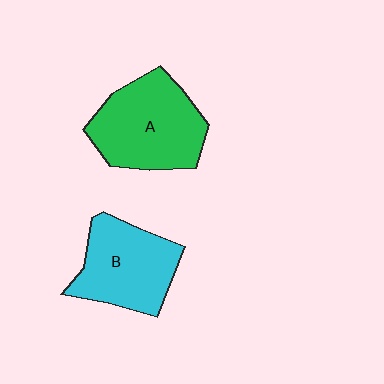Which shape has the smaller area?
Shape B (cyan).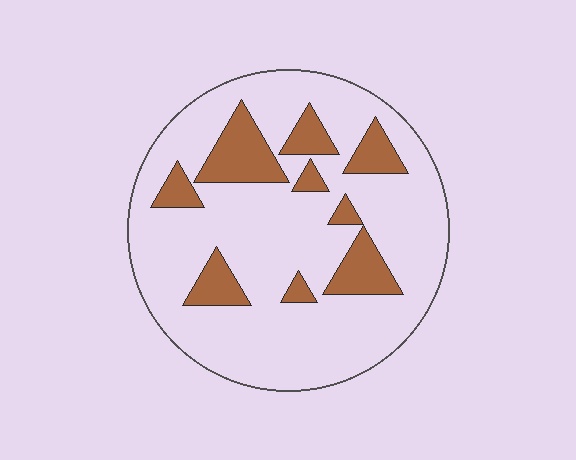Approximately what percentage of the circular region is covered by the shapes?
Approximately 20%.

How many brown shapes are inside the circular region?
9.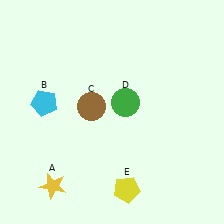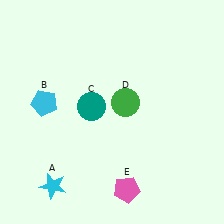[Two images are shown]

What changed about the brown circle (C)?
In Image 1, C is brown. In Image 2, it changed to teal.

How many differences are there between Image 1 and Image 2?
There are 3 differences between the two images.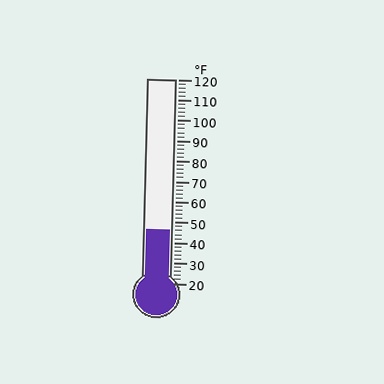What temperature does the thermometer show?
The thermometer shows approximately 46°F.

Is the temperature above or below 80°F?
The temperature is below 80°F.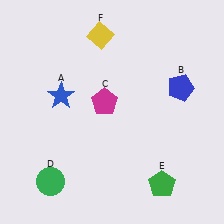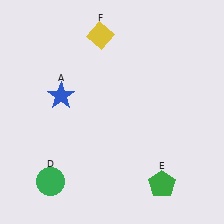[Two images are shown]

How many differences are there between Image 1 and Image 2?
There are 2 differences between the two images.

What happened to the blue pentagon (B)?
The blue pentagon (B) was removed in Image 2. It was in the top-right area of Image 1.